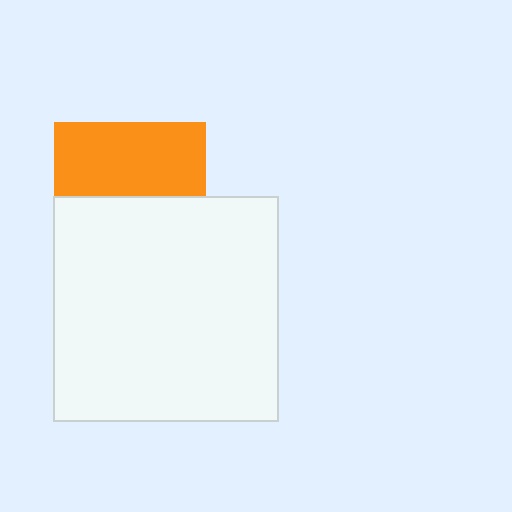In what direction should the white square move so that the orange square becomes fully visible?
The white square should move down. That is the shortest direction to clear the overlap and leave the orange square fully visible.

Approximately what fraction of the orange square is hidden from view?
Roughly 51% of the orange square is hidden behind the white square.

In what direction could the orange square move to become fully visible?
The orange square could move up. That would shift it out from behind the white square entirely.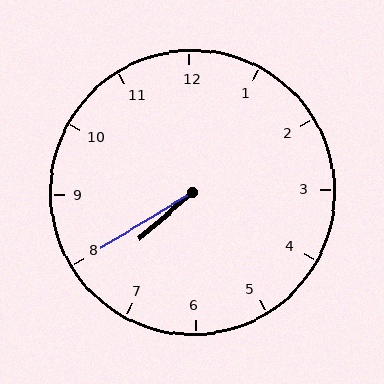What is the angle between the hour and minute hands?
Approximately 10 degrees.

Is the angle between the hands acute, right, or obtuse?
It is acute.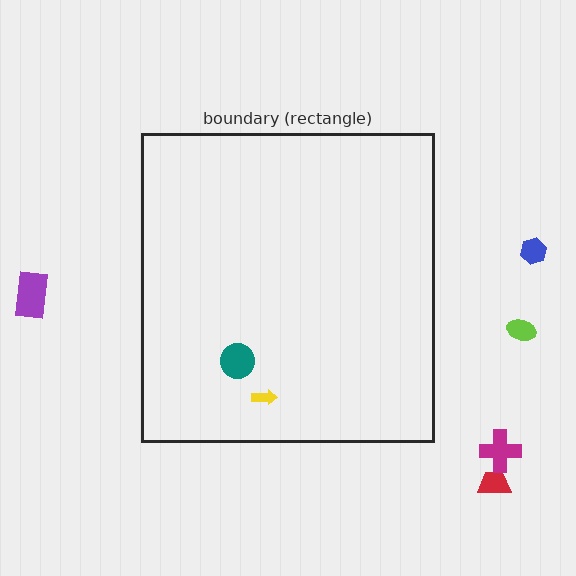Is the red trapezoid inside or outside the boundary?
Outside.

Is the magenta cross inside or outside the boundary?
Outside.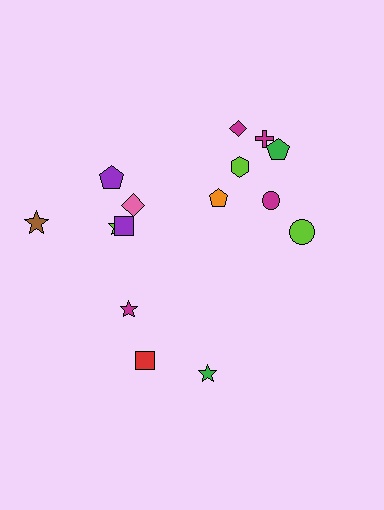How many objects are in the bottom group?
There are 3 objects.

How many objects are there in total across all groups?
There are 15 objects.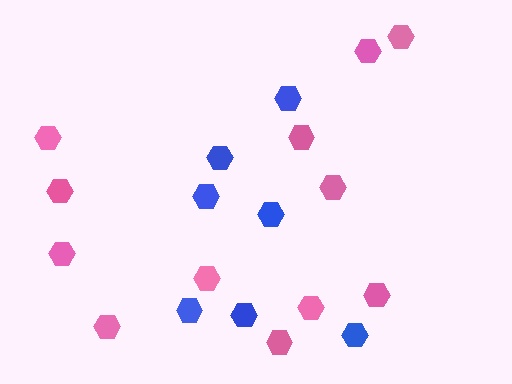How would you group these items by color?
There are 2 groups: one group of pink hexagons (12) and one group of blue hexagons (7).